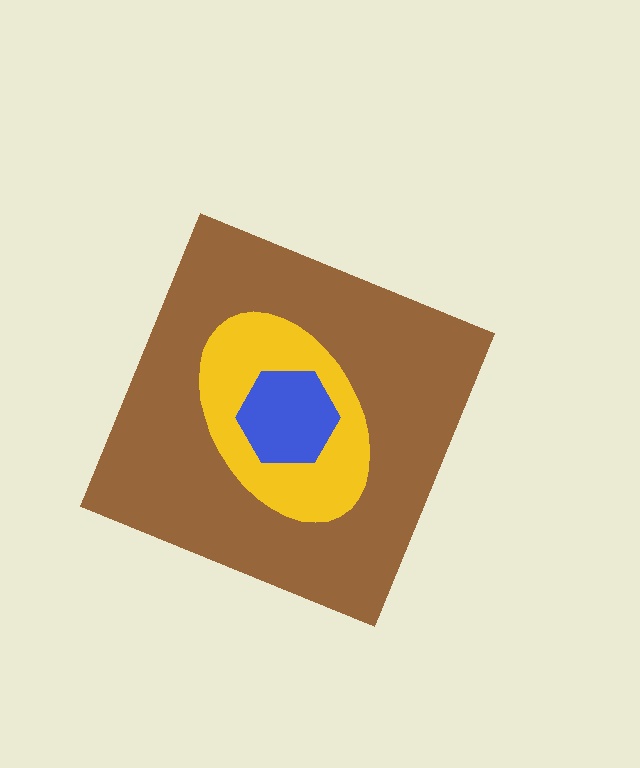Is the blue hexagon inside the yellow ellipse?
Yes.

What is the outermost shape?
The brown diamond.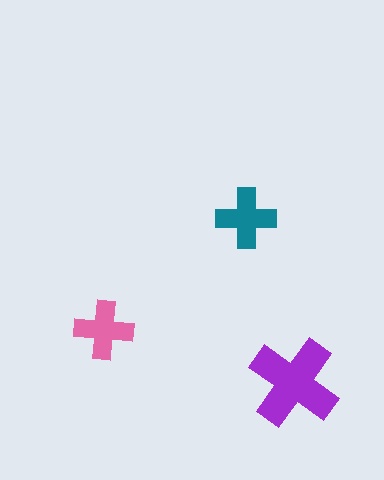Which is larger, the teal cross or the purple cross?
The purple one.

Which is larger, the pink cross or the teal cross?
The teal one.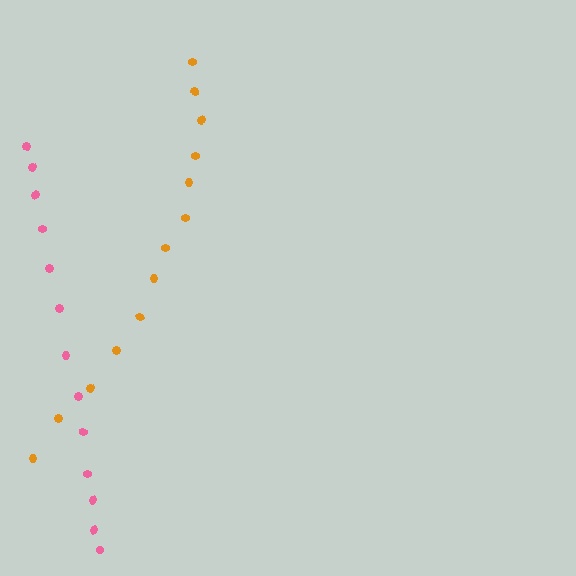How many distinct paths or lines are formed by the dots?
There are 2 distinct paths.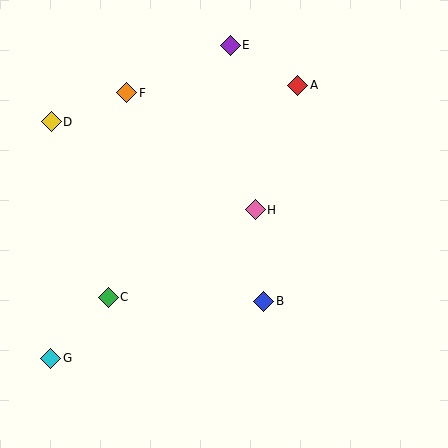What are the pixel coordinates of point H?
Point H is at (255, 210).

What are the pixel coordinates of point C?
Point C is at (108, 297).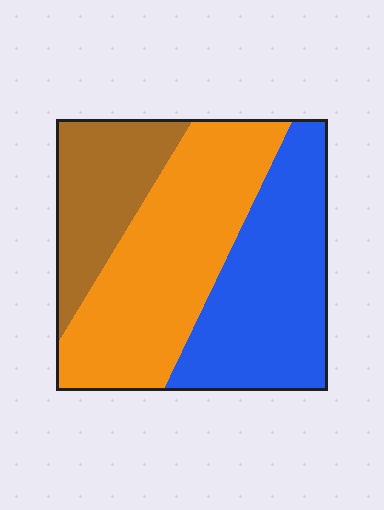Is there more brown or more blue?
Blue.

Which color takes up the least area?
Brown, at roughly 20%.